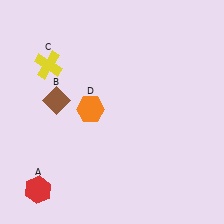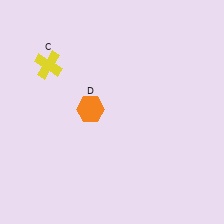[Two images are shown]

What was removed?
The brown diamond (B), the red hexagon (A) were removed in Image 2.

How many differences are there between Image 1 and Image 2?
There are 2 differences between the two images.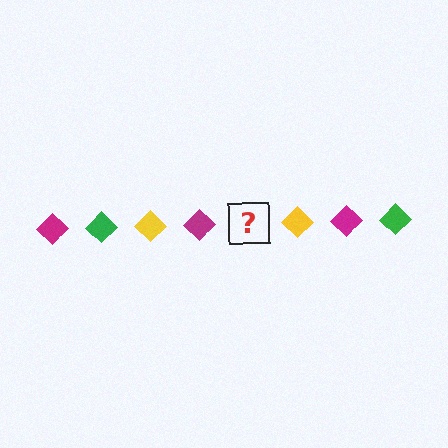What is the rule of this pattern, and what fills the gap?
The rule is that the pattern cycles through magenta, green, yellow diamonds. The gap should be filled with a green diamond.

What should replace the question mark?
The question mark should be replaced with a green diamond.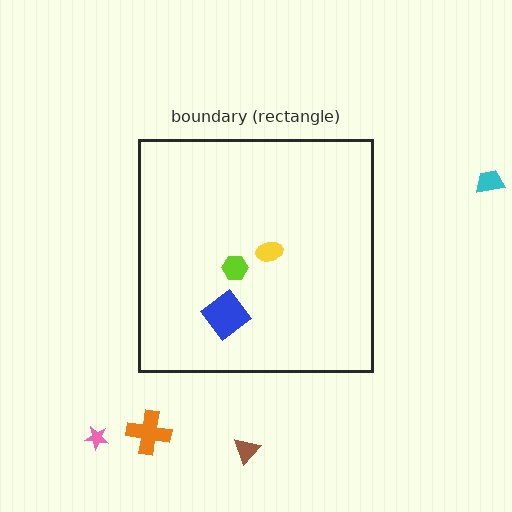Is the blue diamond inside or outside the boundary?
Inside.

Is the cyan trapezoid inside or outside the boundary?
Outside.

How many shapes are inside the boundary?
3 inside, 4 outside.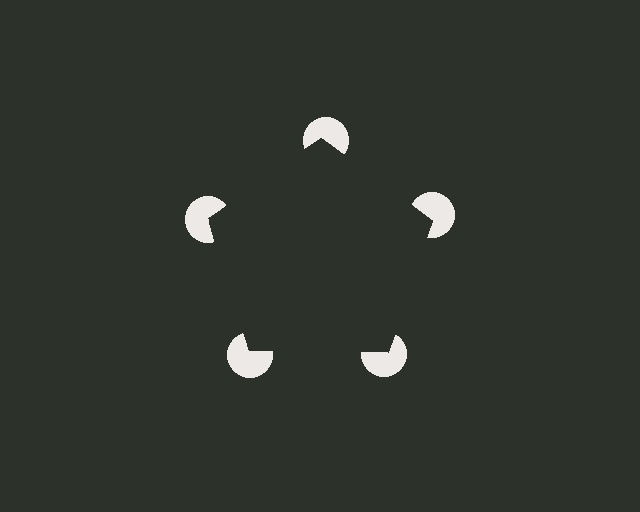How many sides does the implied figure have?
5 sides.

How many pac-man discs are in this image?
There are 5 — one at each vertex of the illusory pentagon.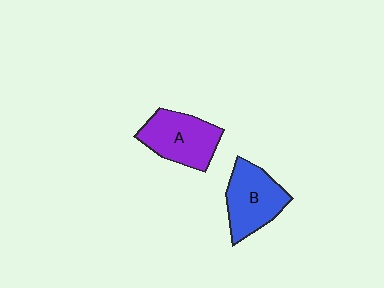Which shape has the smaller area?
Shape B (blue).